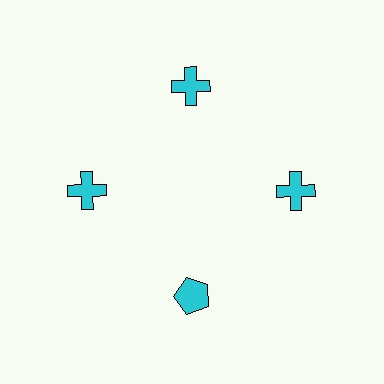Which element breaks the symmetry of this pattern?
The cyan pentagon at roughly the 6 o'clock position breaks the symmetry. All other shapes are cyan crosses.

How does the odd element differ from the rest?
It has a different shape: pentagon instead of cross.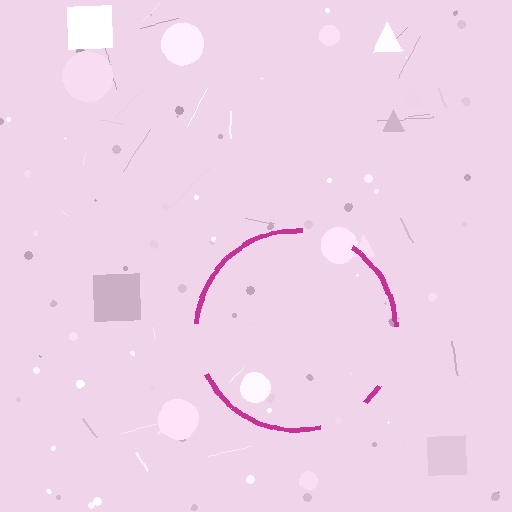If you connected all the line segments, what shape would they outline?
They would outline a circle.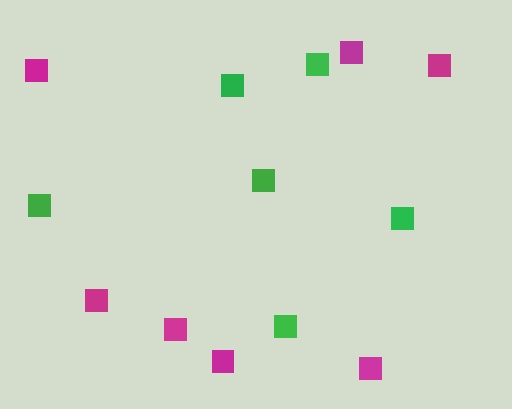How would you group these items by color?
There are 2 groups: one group of magenta squares (7) and one group of green squares (6).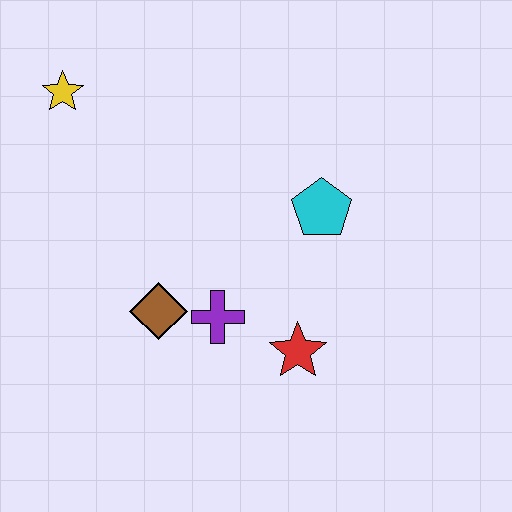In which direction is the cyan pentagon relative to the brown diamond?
The cyan pentagon is to the right of the brown diamond.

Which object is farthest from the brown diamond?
The yellow star is farthest from the brown diamond.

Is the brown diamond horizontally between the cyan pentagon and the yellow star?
Yes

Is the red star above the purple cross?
No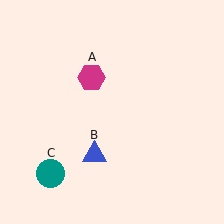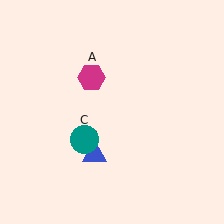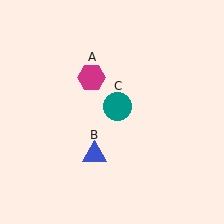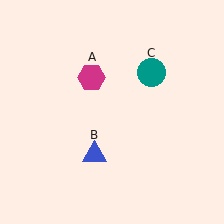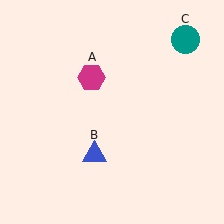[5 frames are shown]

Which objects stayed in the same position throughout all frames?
Magenta hexagon (object A) and blue triangle (object B) remained stationary.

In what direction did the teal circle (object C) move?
The teal circle (object C) moved up and to the right.